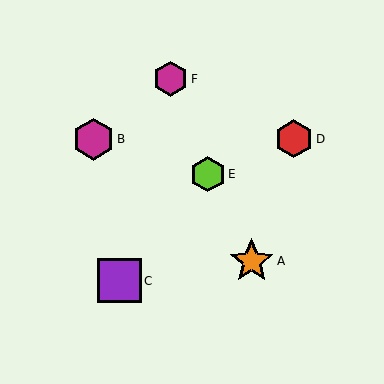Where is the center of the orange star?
The center of the orange star is at (252, 261).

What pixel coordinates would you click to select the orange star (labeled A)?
Click at (252, 261) to select the orange star A.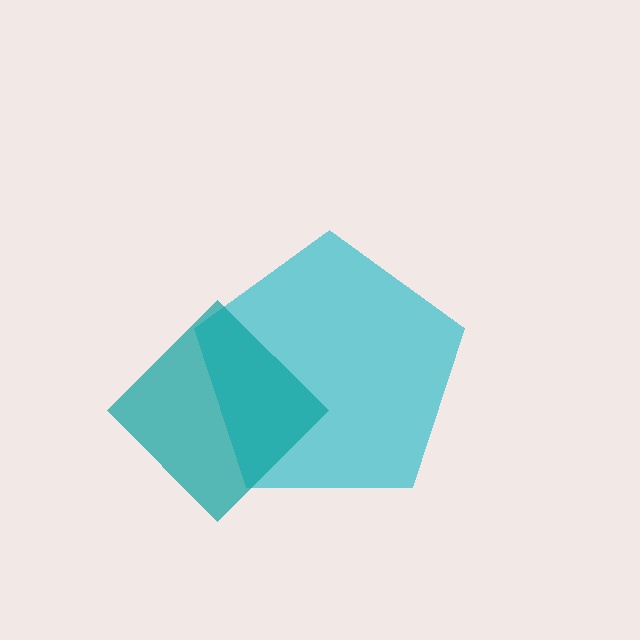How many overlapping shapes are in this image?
There are 2 overlapping shapes in the image.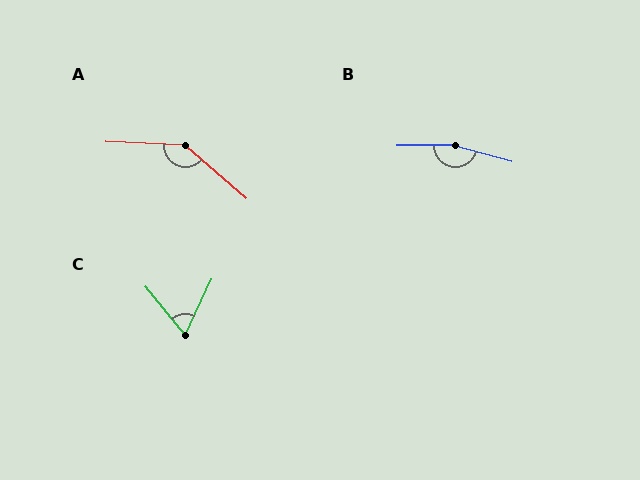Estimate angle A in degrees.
Approximately 142 degrees.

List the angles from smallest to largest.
C (64°), A (142°), B (164°).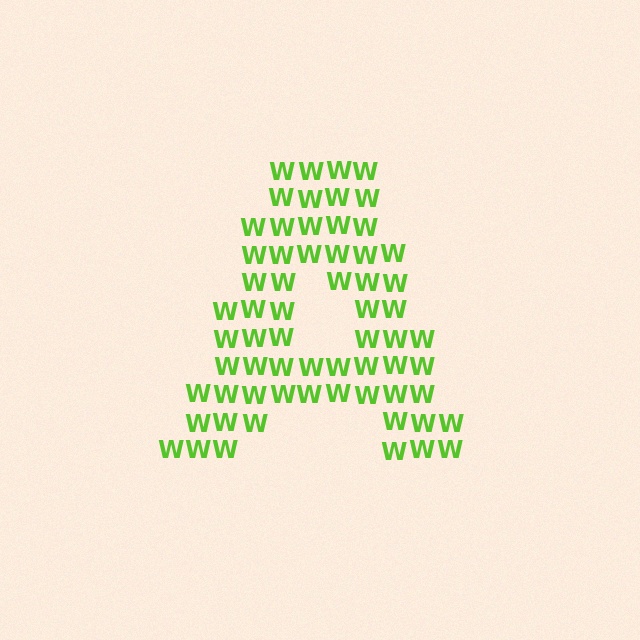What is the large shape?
The large shape is the letter A.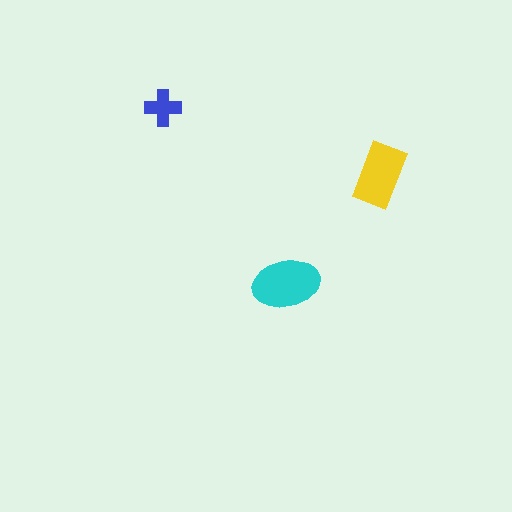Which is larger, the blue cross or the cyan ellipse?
The cyan ellipse.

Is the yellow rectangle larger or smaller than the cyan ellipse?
Smaller.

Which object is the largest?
The cyan ellipse.